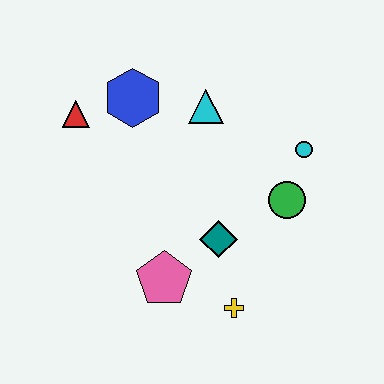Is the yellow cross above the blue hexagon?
No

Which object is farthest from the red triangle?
The yellow cross is farthest from the red triangle.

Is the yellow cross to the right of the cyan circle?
No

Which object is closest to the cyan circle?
The green circle is closest to the cyan circle.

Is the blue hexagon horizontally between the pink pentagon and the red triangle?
Yes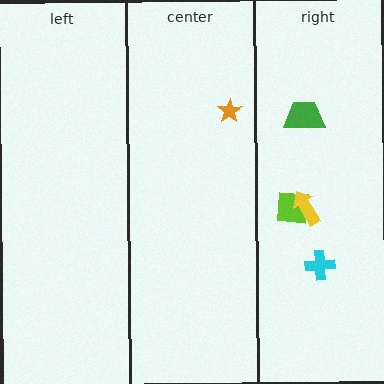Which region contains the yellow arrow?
The right region.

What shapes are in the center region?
The orange star.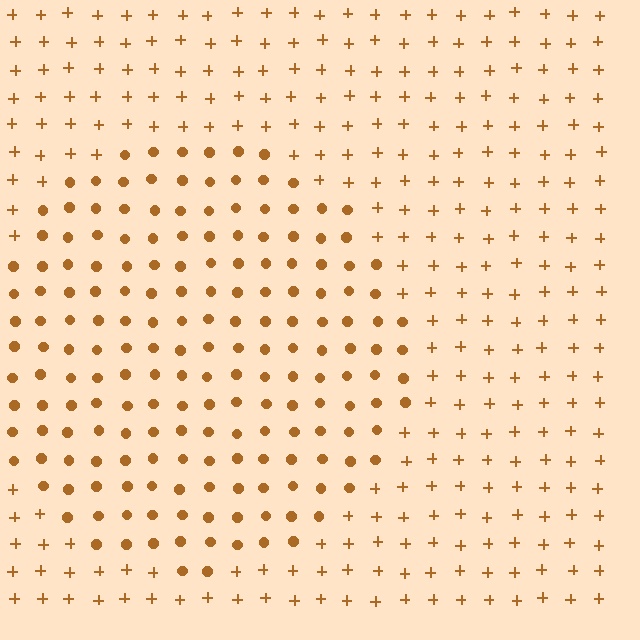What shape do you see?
I see a circle.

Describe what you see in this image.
The image is filled with small brown elements arranged in a uniform grid. A circle-shaped region contains circles, while the surrounding area contains plus signs. The boundary is defined purely by the change in element shape.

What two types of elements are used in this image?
The image uses circles inside the circle region and plus signs outside it.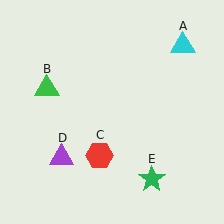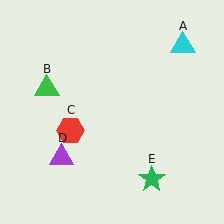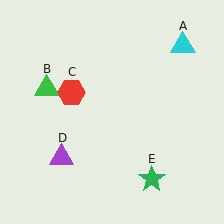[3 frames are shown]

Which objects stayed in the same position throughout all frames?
Cyan triangle (object A) and green triangle (object B) and purple triangle (object D) and green star (object E) remained stationary.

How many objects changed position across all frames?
1 object changed position: red hexagon (object C).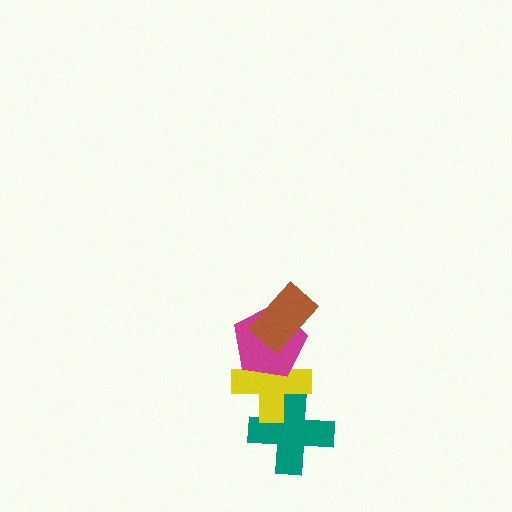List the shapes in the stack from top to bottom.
From top to bottom: the brown rectangle, the magenta pentagon, the yellow cross, the teal cross.